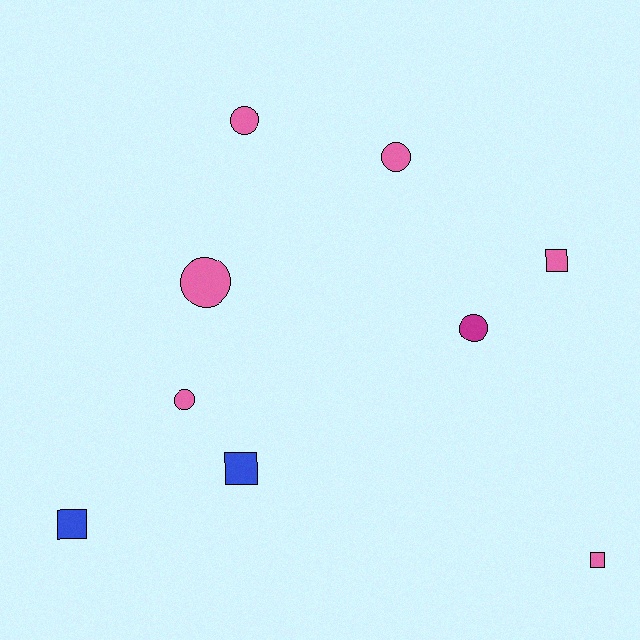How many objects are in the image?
There are 9 objects.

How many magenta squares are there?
There are no magenta squares.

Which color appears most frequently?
Pink, with 6 objects.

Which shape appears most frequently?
Circle, with 5 objects.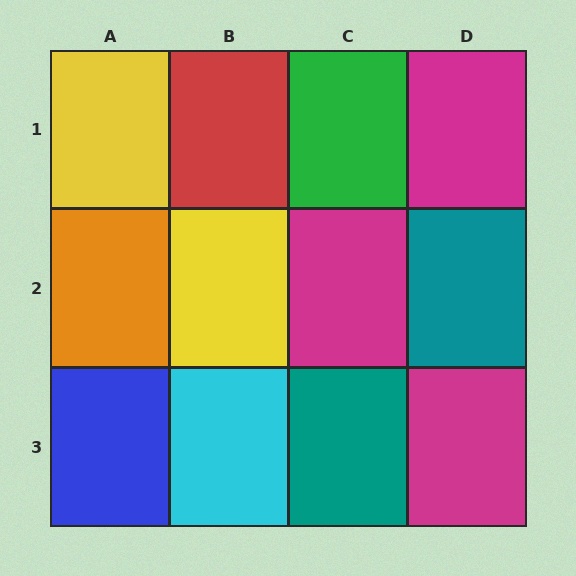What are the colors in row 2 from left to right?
Orange, yellow, magenta, teal.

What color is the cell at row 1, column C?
Green.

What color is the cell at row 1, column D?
Magenta.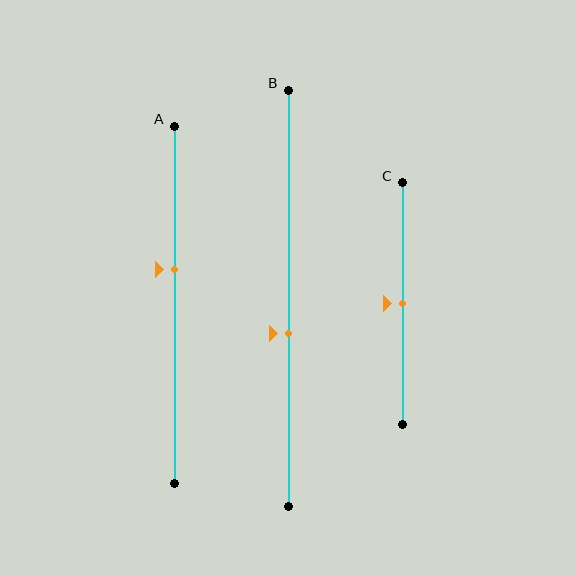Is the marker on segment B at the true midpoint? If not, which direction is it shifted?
No, the marker on segment B is shifted downward by about 9% of the segment length.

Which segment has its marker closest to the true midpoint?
Segment C has its marker closest to the true midpoint.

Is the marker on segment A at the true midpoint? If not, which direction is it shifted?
No, the marker on segment A is shifted upward by about 10% of the segment length.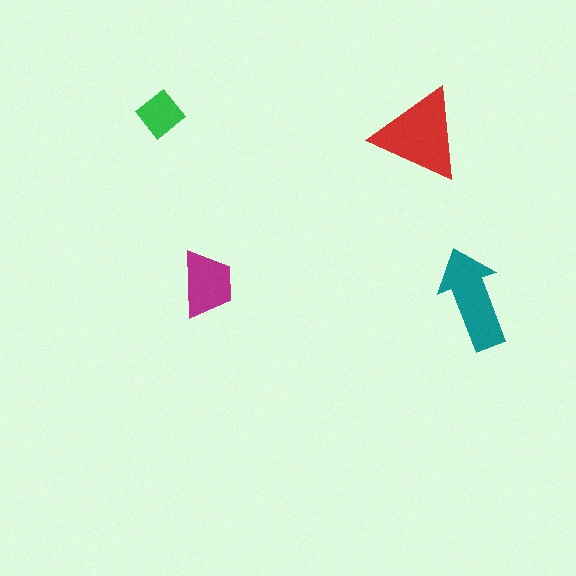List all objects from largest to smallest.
The red triangle, the teal arrow, the magenta trapezoid, the green diamond.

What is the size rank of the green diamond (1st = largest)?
4th.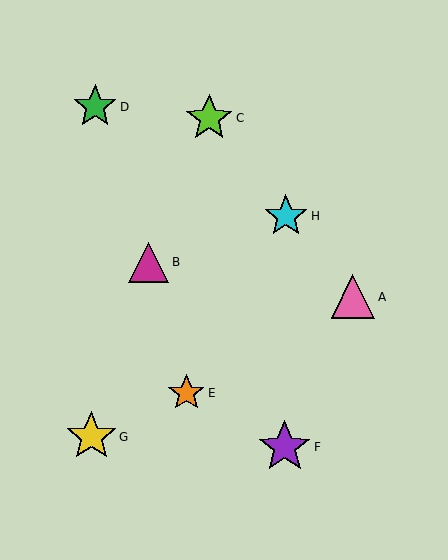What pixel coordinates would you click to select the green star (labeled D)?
Click at (95, 107) to select the green star D.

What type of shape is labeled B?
Shape B is a magenta triangle.